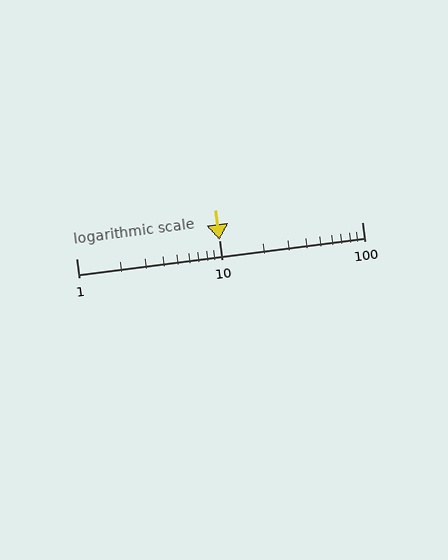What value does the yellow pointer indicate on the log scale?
The pointer indicates approximately 10.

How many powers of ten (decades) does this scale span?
The scale spans 2 decades, from 1 to 100.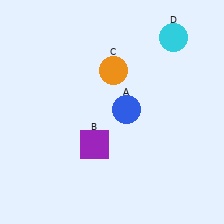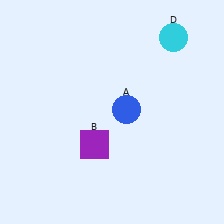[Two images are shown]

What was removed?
The orange circle (C) was removed in Image 2.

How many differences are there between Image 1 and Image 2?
There is 1 difference between the two images.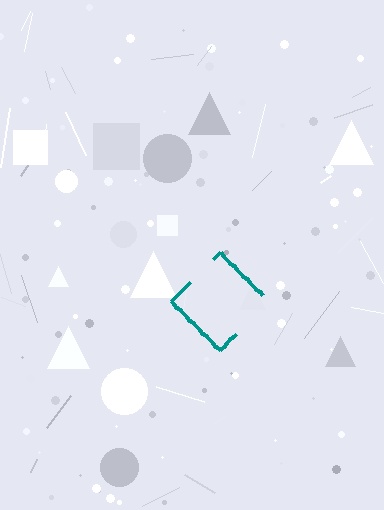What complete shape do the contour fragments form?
The contour fragments form a diamond.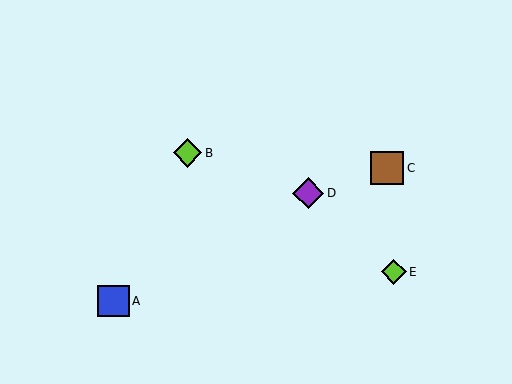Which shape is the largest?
The brown square (labeled C) is the largest.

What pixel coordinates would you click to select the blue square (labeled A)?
Click at (114, 301) to select the blue square A.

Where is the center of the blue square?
The center of the blue square is at (114, 301).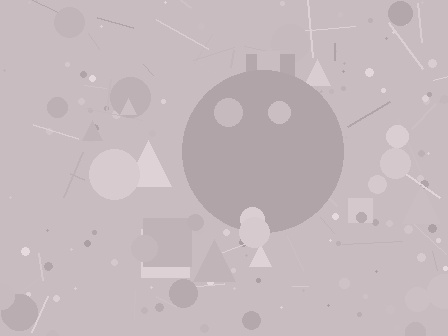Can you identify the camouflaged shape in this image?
The camouflaged shape is a circle.